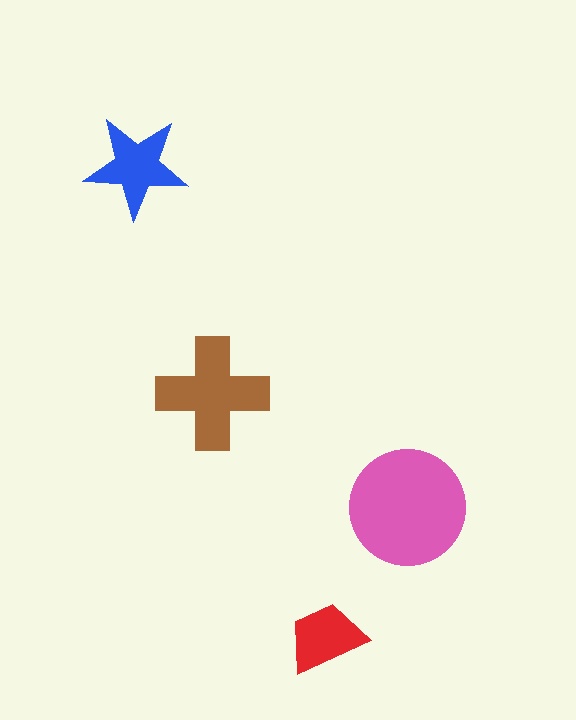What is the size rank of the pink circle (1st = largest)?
1st.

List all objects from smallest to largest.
The red trapezoid, the blue star, the brown cross, the pink circle.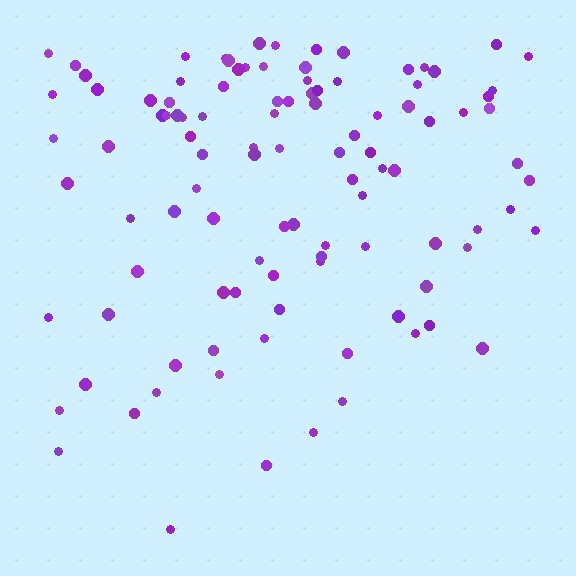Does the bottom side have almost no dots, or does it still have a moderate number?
Still a moderate number, just noticeably fewer than the top.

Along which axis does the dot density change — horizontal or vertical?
Vertical.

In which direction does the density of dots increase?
From bottom to top, with the top side densest.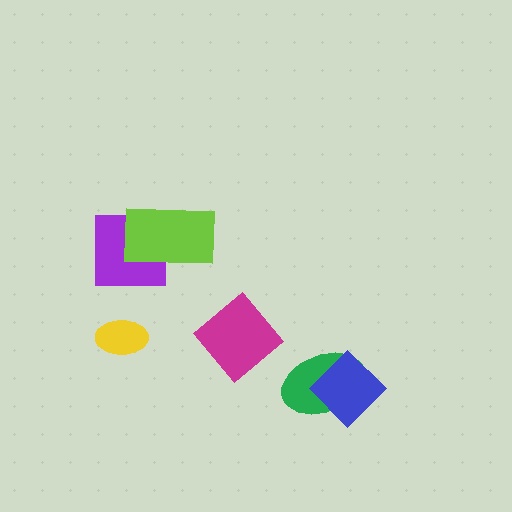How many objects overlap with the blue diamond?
1 object overlaps with the blue diamond.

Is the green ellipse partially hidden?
Yes, it is partially covered by another shape.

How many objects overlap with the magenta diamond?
0 objects overlap with the magenta diamond.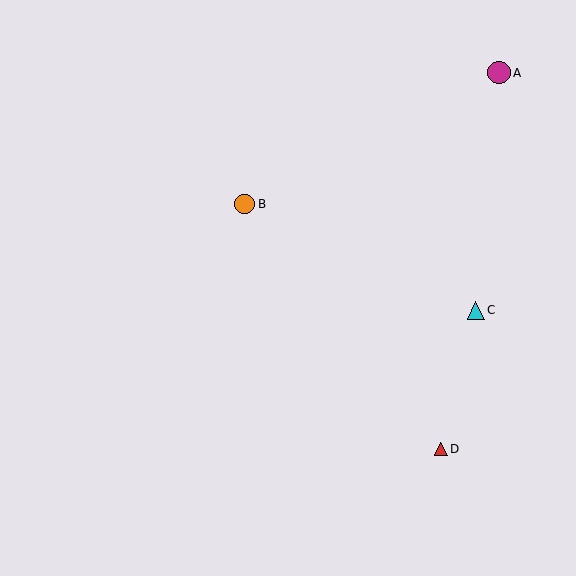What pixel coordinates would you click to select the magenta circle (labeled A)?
Click at (499, 73) to select the magenta circle A.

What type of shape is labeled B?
Shape B is an orange circle.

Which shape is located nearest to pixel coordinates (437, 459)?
The red triangle (labeled D) at (441, 449) is nearest to that location.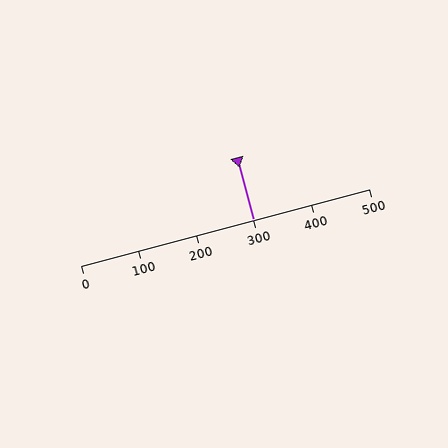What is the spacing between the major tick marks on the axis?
The major ticks are spaced 100 apart.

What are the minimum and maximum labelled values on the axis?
The axis runs from 0 to 500.